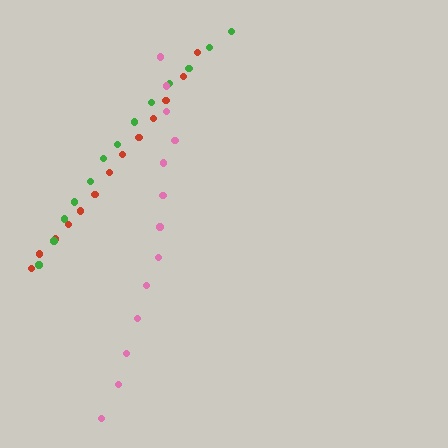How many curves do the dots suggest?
There are 3 distinct paths.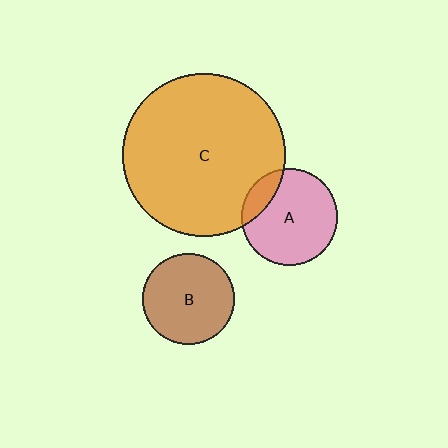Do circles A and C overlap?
Yes.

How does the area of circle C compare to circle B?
Approximately 3.1 times.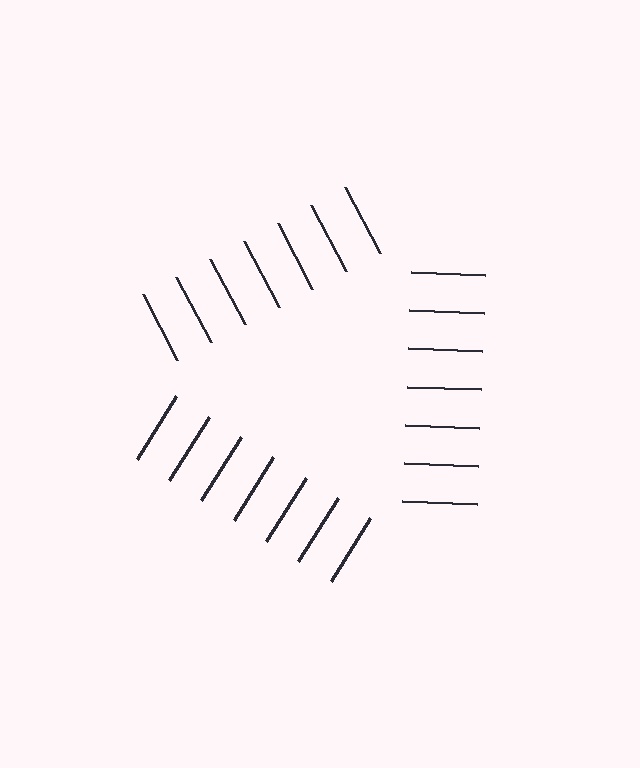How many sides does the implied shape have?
3 sides — the line-ends trace a triangle.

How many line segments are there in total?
21 — 7 along each of the 3 edges.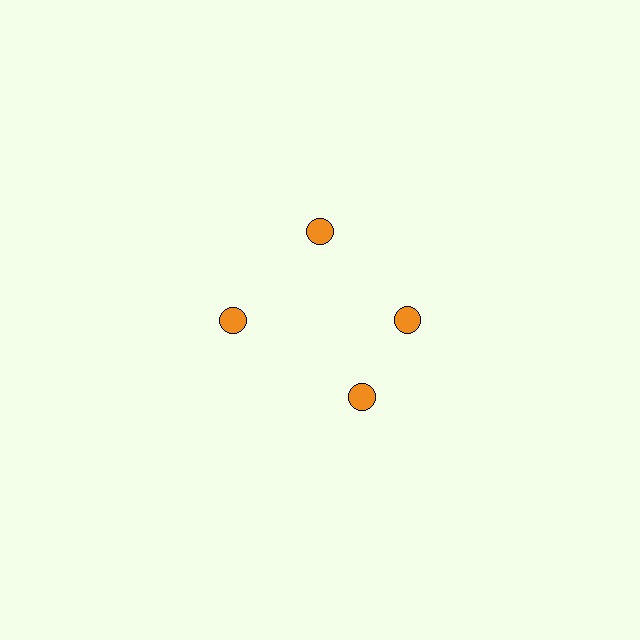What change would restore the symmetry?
The symmetry would be restored by rotating it back into even spacing with its neighbors so that all 4 circles sit at equal angles and equal distance from the center.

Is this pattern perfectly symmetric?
No. The 4 orange circles are arranged in a ring, but one element near the 6 o'clock position is rotated out of alignment along the ring, breaking the 4-fold rotational symmetry.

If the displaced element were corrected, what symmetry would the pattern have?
It would have 4-fold rotational symmetry — the pattern would map onto itself every 90 degrees.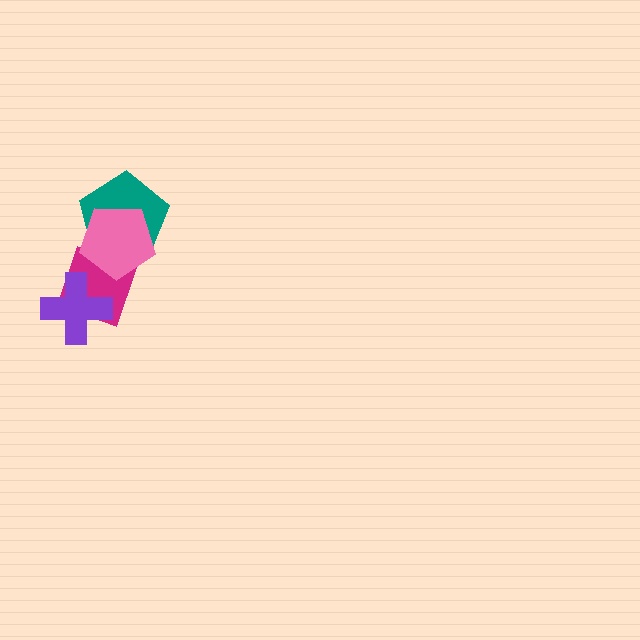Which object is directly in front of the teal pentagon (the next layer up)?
The magenta diamond is directly in front of the teal pentagon.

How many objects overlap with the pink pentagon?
2 objects overlap with the pink pentagon.